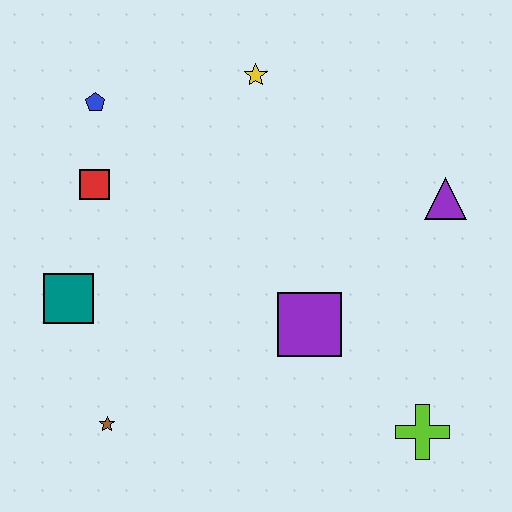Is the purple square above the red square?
No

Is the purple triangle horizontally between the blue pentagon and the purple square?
No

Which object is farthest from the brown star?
The purple triangle is farthest from the brown star.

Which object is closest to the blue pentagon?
The red square is closest to the blue pentagon.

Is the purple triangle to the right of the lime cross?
Yes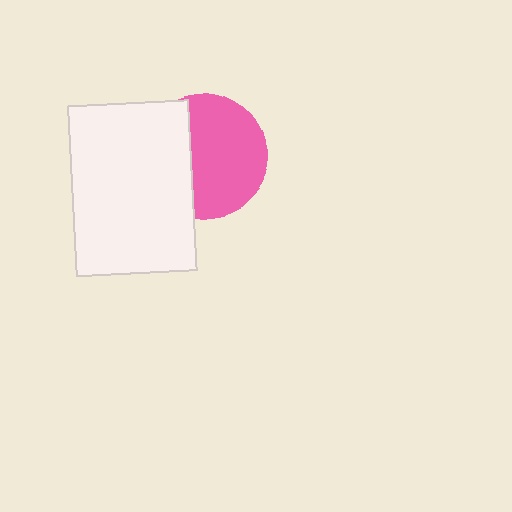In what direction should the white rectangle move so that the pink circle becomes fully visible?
The white rectangle should move left. That is the shortest direction to clear the overlap and leave the pink circle fully visible.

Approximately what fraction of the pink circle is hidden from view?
Roughly 38% of the pink circle is hidden behind the white rectangle.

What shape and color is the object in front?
The object in front is a white rectangle.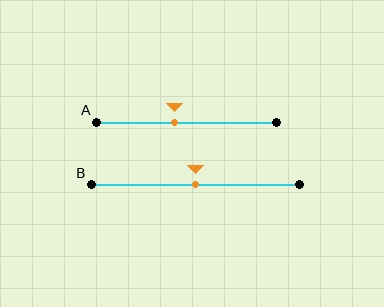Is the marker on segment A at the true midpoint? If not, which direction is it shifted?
No, the marker on segment A is shifted to the left by about 7% of the segment length.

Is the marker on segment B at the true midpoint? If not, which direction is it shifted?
Yes, the marker on segment B is at the true midpoint.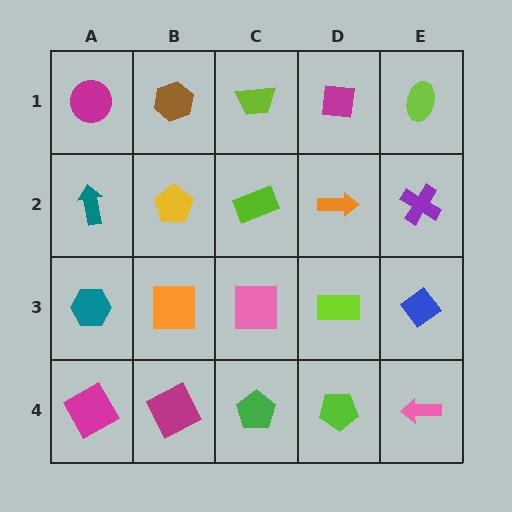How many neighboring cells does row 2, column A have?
3.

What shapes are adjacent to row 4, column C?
A pink square (row 3, column C), a magenta square (row 4, column B), a lime pentagon (row 4, column D).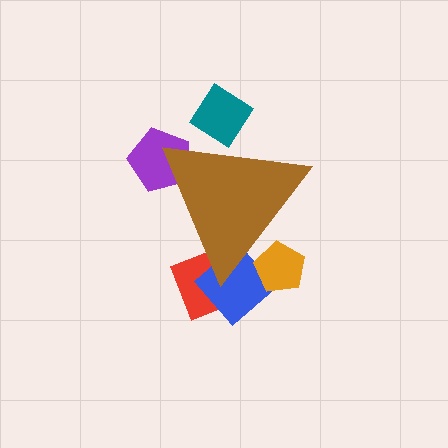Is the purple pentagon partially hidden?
Yes, the purple pentagon is partially hidden behind the brown triangle.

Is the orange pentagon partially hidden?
Yes, the orange pentagon is partially hidden behind the brown triangle.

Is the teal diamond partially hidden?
Yes, the teal diamond is partially hidden behind the brown triangle.